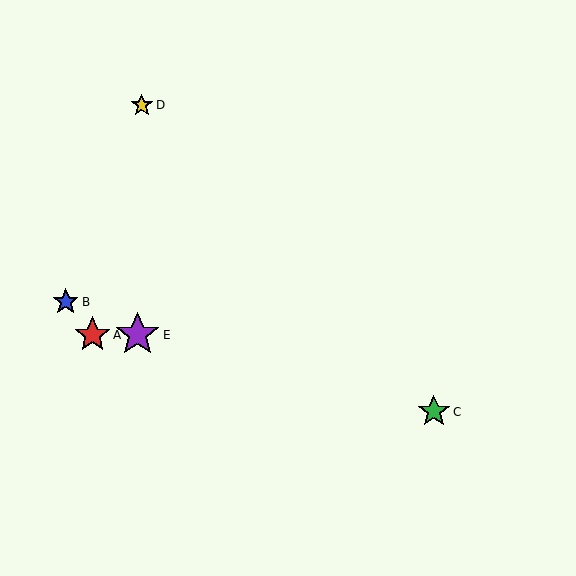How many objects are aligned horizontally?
2 objects (A, E) are aligned horizontally.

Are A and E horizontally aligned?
Yes, both are at y≈335.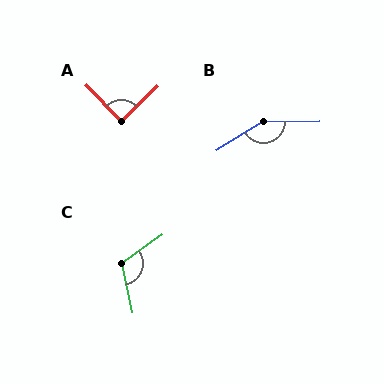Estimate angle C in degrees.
Approximately 113 degrees.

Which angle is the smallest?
A, at approximately 90 degrees.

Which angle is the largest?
B, at approximately 149 degrees.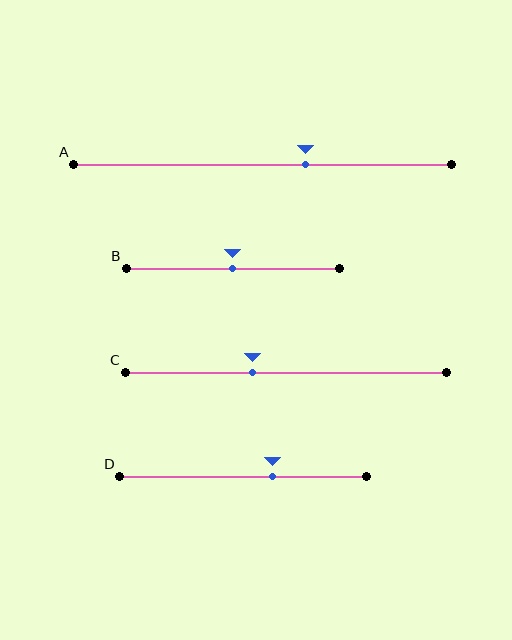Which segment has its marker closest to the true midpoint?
Segment B has its marker closest to the true midpoint.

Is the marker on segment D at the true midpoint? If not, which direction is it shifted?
No, the marker on segment D is shifted to the right by about 12% of the segment length.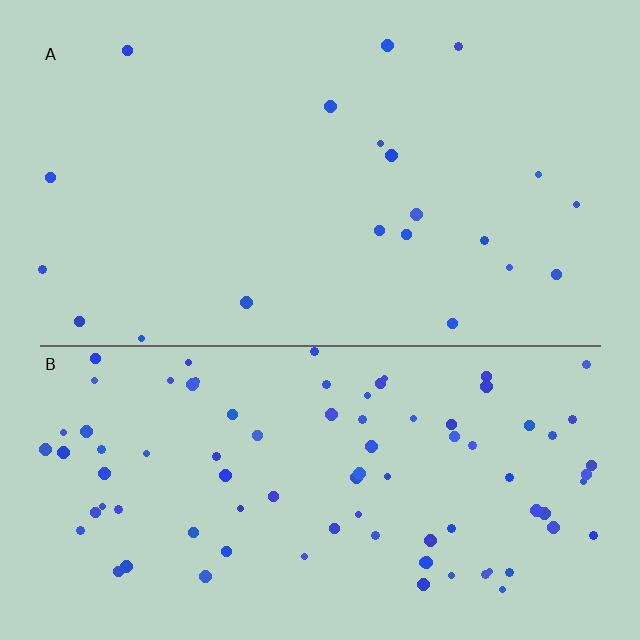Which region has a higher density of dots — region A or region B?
B (the bottom).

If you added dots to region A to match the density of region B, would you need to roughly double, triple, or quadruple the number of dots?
Approximately quadruple.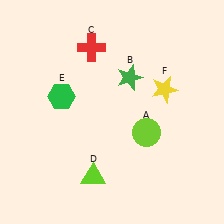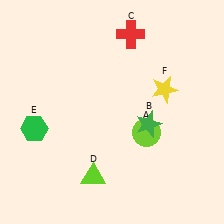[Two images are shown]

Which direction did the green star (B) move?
The green star (B) moved down.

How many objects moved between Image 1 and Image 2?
3 objects moved between the two images.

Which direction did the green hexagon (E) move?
The green hexagon (E) moved down.